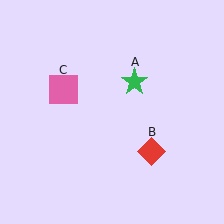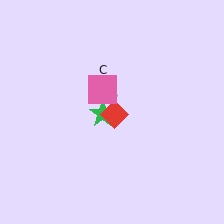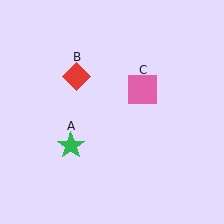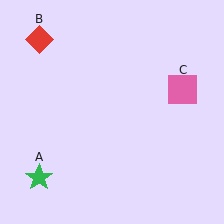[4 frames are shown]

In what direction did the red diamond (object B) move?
The red diamond (object B) moved up and to the left.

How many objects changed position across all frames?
3 objects changed position: green star (object A), red diamond (object B), pink square (object C).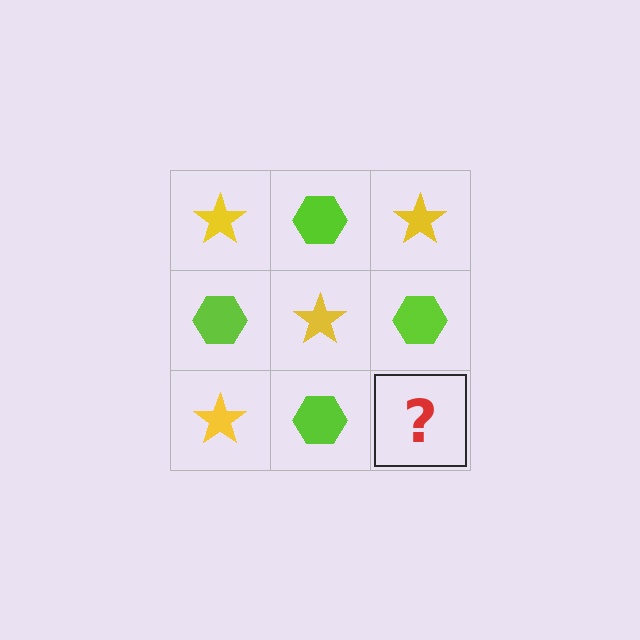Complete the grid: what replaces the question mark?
The question mark should be replaced with a yellow star.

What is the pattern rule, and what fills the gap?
The rule is that it alternates yellow star and lime hexagon in a checkerboard pattern. The gap should be filled with a yellow star.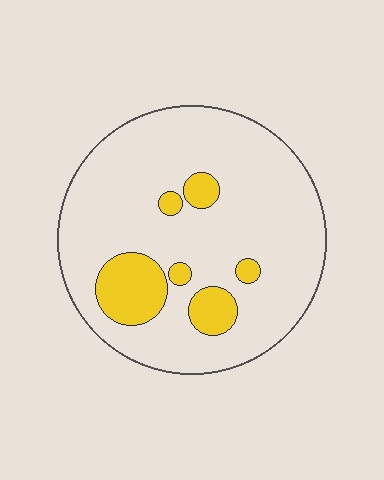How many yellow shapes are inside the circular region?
6.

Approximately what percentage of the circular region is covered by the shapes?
Approximately 15%.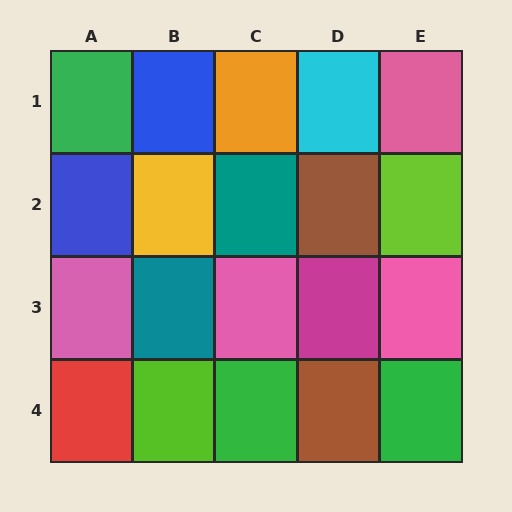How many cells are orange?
1 cell is orange.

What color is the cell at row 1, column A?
Green.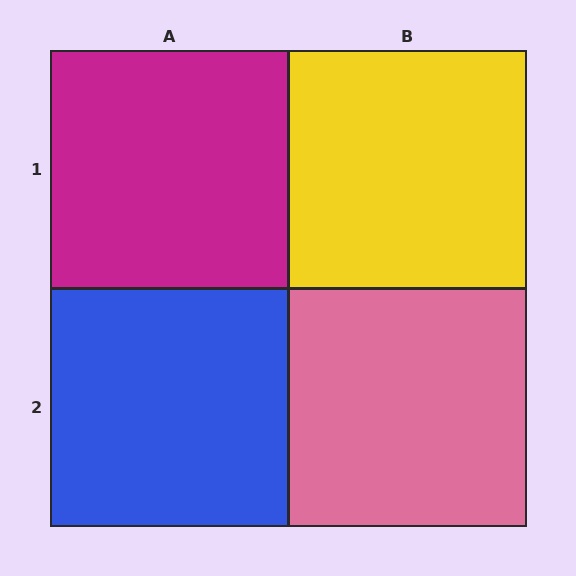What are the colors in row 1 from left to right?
Magenta, yellow.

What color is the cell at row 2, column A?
Blue.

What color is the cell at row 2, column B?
Pink.